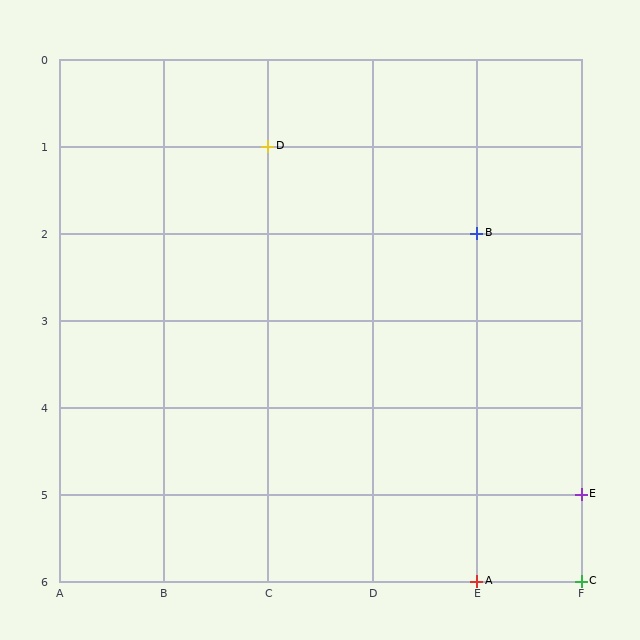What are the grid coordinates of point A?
Point A is at grid coordinates (E, 6).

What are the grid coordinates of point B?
Point B is at grid coordinates (E, 2).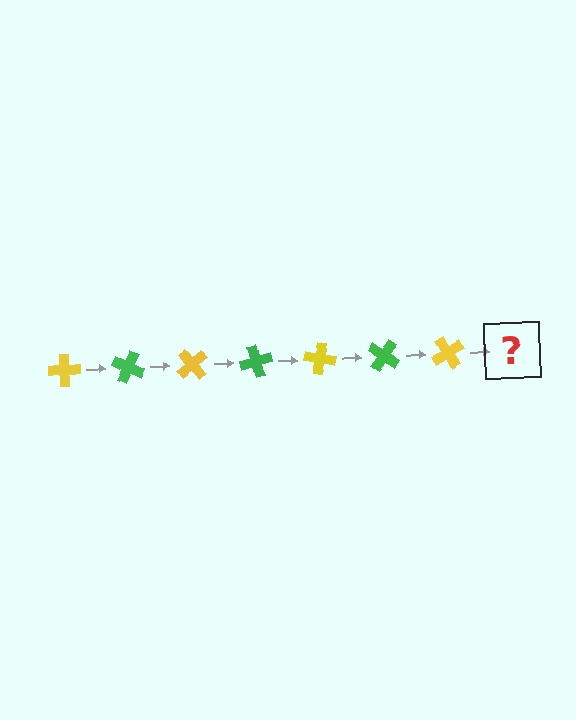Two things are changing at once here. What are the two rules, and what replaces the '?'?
The two rules are that it rotates 25 degrees each step and the color cycles through yellow and green. The '?' should be a green cross, rotated 175 degrees from the start.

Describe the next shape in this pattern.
It should be a green cross, rotated 175 degrees from the start.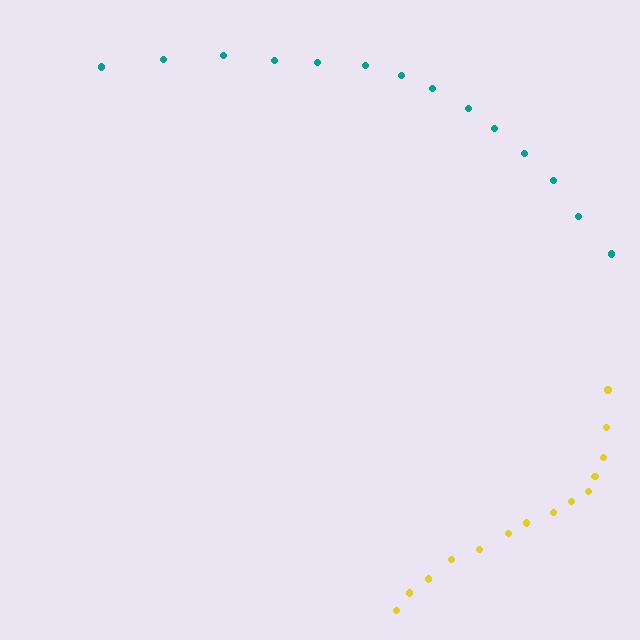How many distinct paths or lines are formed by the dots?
There are 2 distinct paths.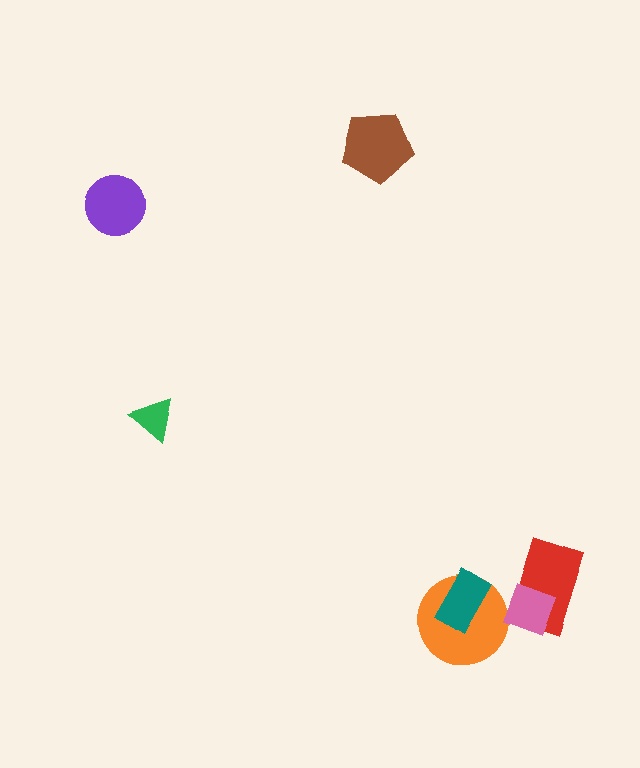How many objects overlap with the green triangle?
0 objects overlap with the green triangle.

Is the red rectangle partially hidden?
Yes, it is partially covered by another shape.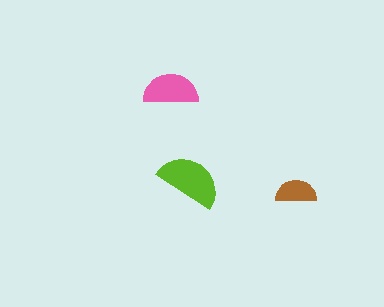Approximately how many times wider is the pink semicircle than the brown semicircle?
About 1.5 times wider.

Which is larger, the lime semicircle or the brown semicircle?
The lime one.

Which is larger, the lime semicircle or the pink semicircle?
The lime one.